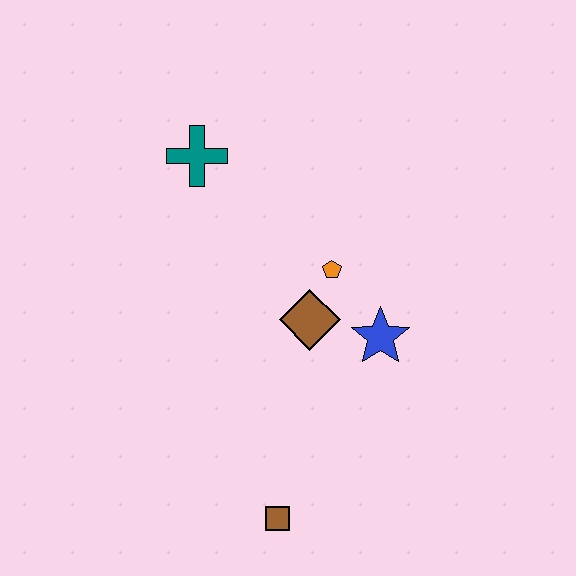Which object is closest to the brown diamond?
The orange pentagon is closest to the brown diamond.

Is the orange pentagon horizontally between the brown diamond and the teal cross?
No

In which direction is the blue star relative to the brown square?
The blue star is above the brown square.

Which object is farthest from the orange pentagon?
The brown square is farthest from the orange pentagon.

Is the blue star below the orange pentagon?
Yes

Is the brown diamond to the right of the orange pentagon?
No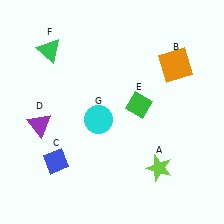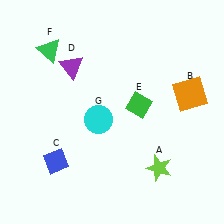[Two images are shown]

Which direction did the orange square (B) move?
The orange square (B) moved down.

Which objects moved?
The objects that moved are: the orange square (B), the purple triangle (D).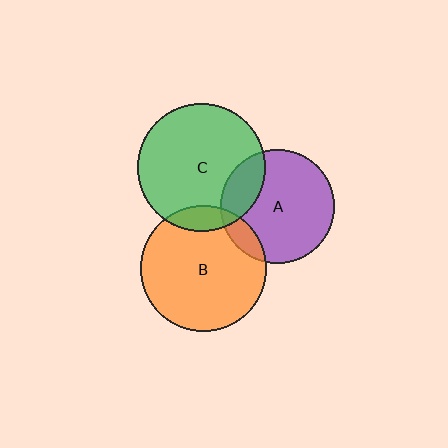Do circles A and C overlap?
Yes.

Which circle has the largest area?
Circle C (green).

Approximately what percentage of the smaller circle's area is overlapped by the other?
Approximately 20%.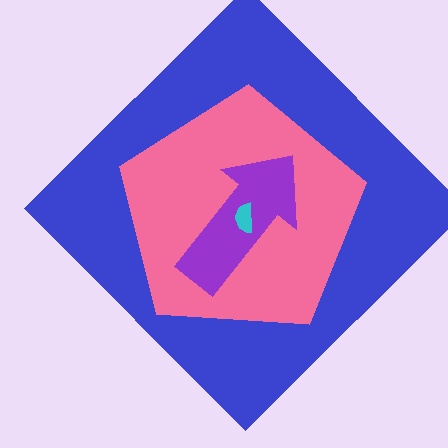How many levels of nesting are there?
4.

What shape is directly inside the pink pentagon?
The purple arrow.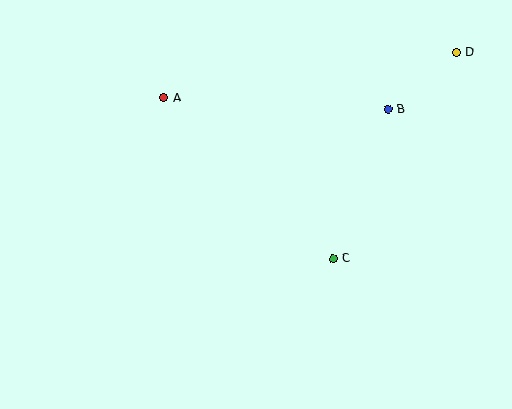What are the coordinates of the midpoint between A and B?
The midpoint between A and B is at (276, 104).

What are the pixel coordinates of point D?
Point D is at (456, 53).